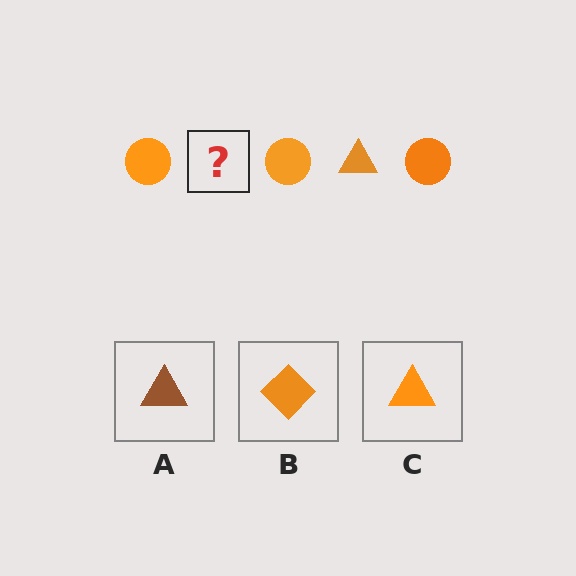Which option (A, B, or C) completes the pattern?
C.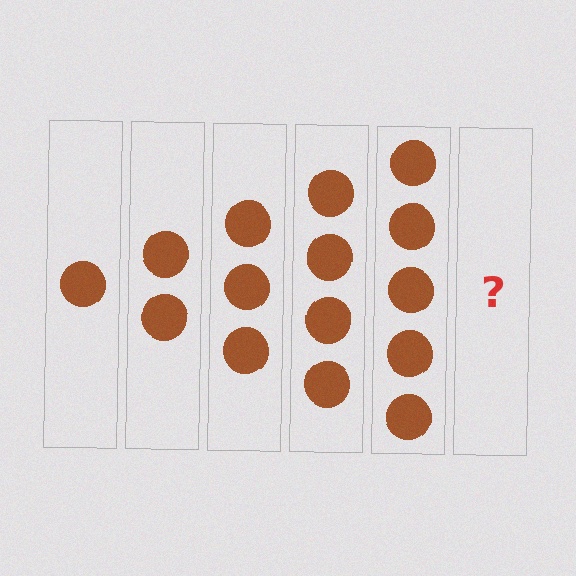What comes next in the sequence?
The next element should be 6 circles.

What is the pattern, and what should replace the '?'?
The pattern is that each step adds one more circle. The '?' should be 6 circles.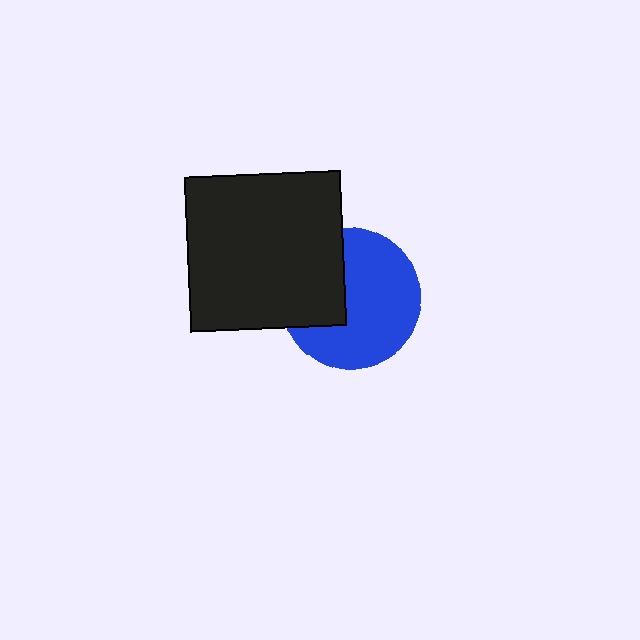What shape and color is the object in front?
The object in front is a black square.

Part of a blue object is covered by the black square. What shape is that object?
It is a circle.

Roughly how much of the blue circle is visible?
Most of it is visible (roughly 65%).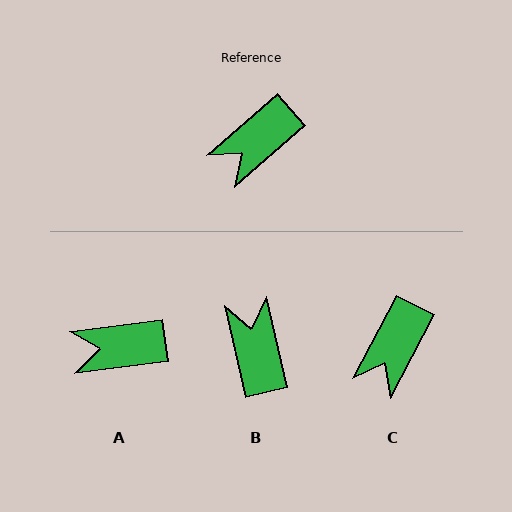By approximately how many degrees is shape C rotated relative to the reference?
Approximately 21 degrees counter-clockwise.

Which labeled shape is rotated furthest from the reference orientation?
B, about 118 degrees away.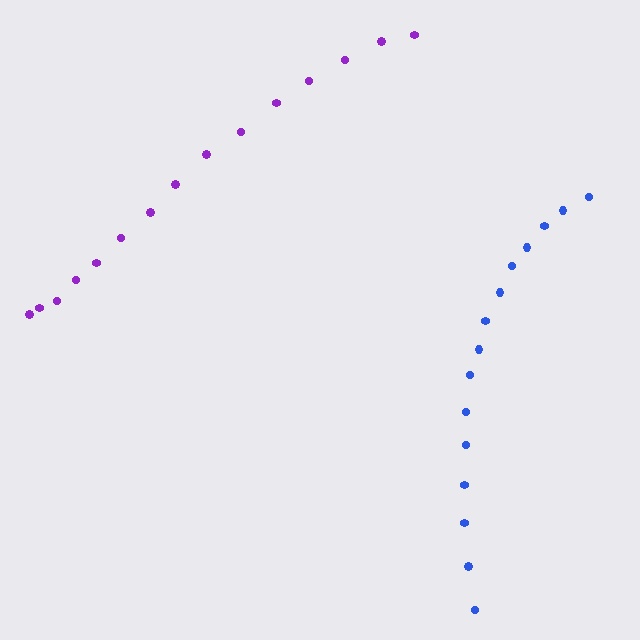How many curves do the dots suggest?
There are 2 distinct paths.